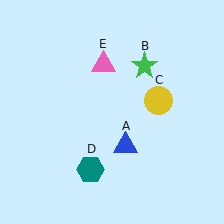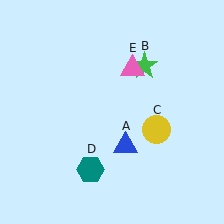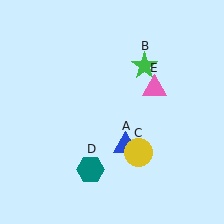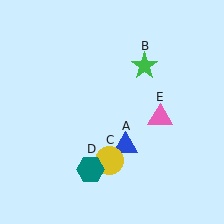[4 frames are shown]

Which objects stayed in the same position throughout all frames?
Blue triangle (object A) and green star (object B) and teal hexagon (object D) remained stationary.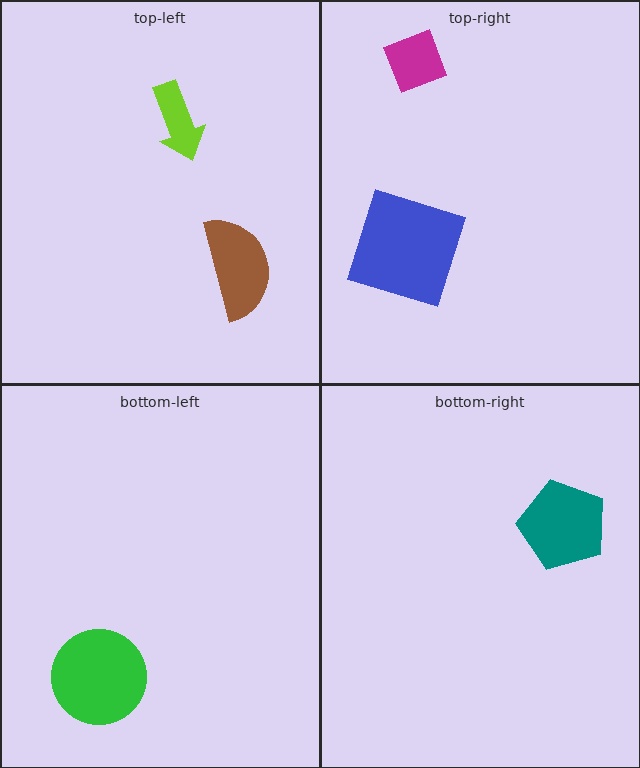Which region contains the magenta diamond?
The top-right region.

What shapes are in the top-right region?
The blue square, the magenta diamond.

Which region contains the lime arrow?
The top-left region.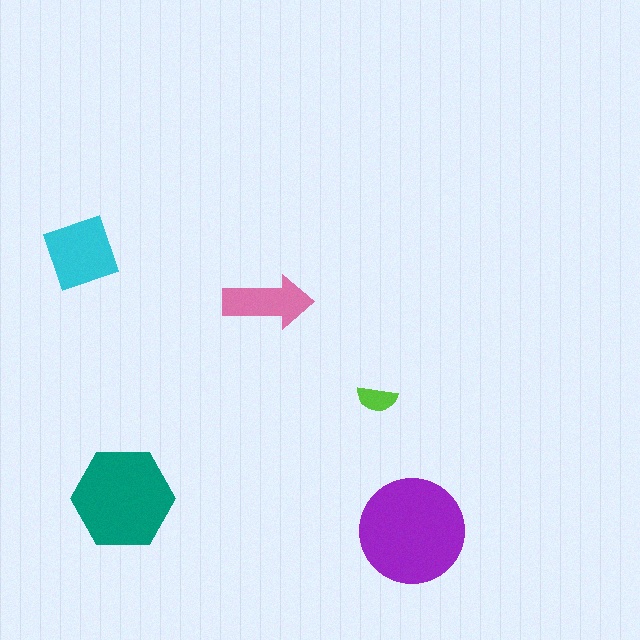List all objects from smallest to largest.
The lime semicircle, the pink arrow, the cyan diamond, the teal hexagon, the purple circle.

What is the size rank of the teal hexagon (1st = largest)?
2nd.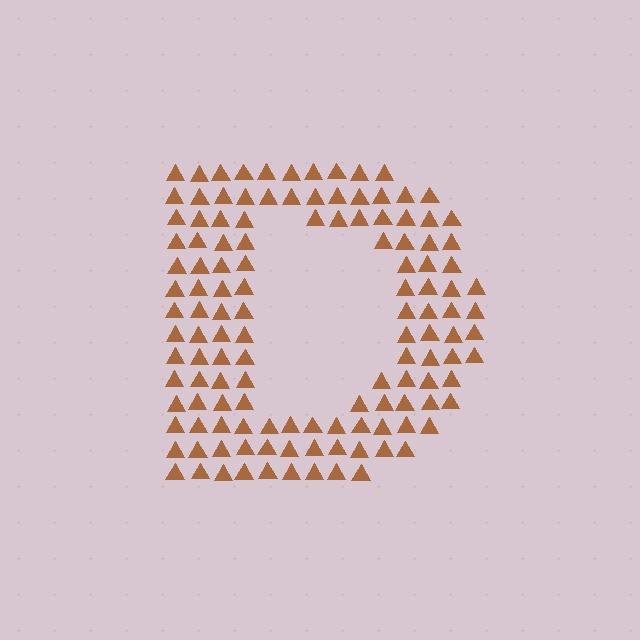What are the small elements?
The small elements are triangles.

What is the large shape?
The large shape is the letter D.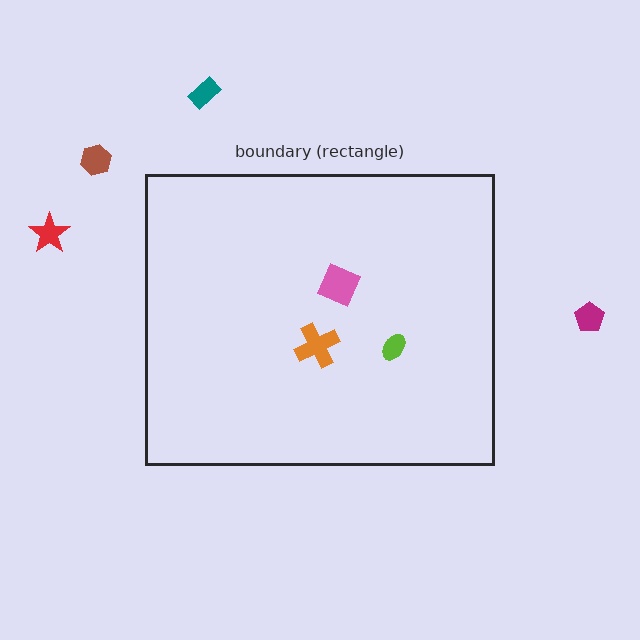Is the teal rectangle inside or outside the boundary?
Outside.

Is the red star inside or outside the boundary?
Outside.